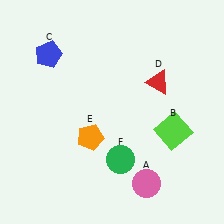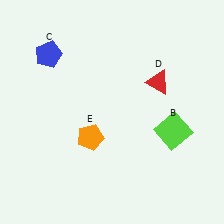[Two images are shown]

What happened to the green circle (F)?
The green circle (F) was removed in Image 2. It was in the bottom-right area of Image 1.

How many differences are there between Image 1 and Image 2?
There are 2 differences between the two images.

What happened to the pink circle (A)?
The pink circle (A) was removed in Image 2. It was in the bottom-right area of Image 1.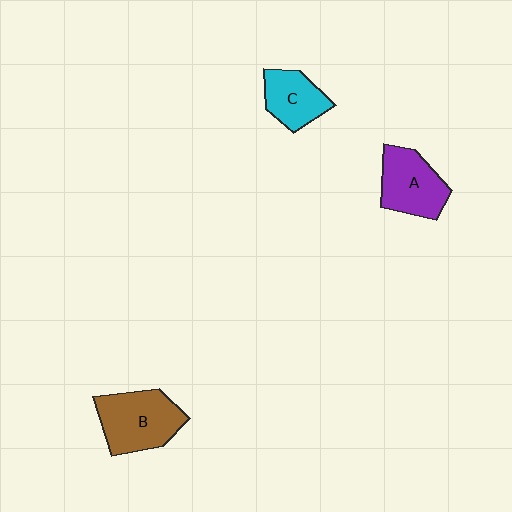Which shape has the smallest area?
Shape C (cyan).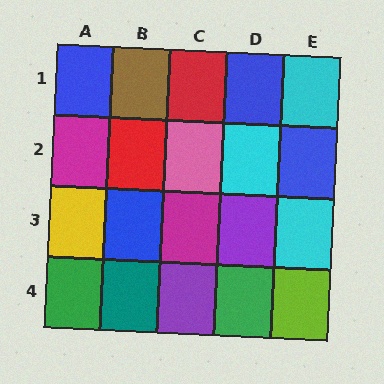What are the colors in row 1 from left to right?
Blue, brown, red, blue, cyan.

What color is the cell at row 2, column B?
Red.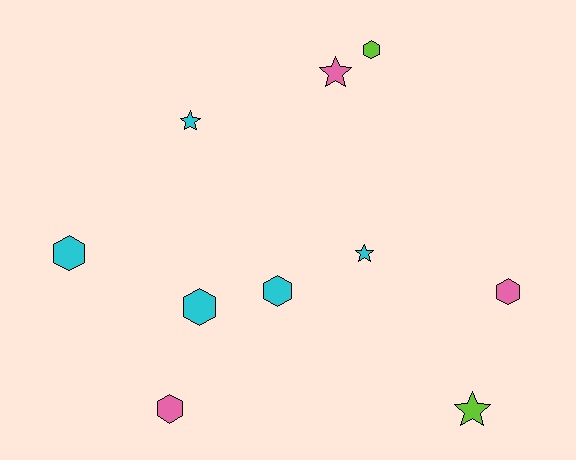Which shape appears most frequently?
Hexagon, with 6 objects.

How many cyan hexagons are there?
There are 3 cyan hexagons.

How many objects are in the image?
There are 10 objects.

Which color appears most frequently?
Cyan, with 5 objects.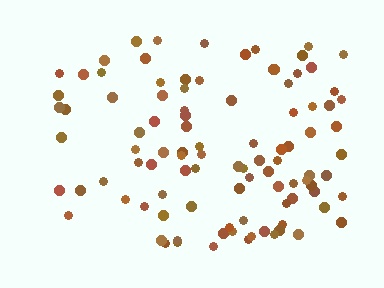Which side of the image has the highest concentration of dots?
The right.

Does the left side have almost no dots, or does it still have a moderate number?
Still a moderate number, just noticeably fewer than the right.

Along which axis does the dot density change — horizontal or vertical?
Horizontal.